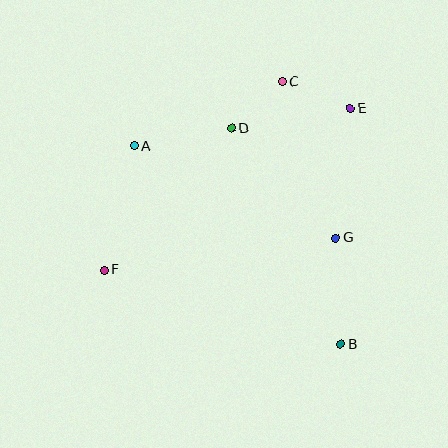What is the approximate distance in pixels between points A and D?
The distance between A and D is approximately 99 pixels.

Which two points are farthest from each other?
Points E and F are farthest from each other.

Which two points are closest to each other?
Points C and D are closest to each other.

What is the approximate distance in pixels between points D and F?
The distance between D and F is approximately 190 pixels.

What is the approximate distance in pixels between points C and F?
The distance between C and F is approximately 259 pixels.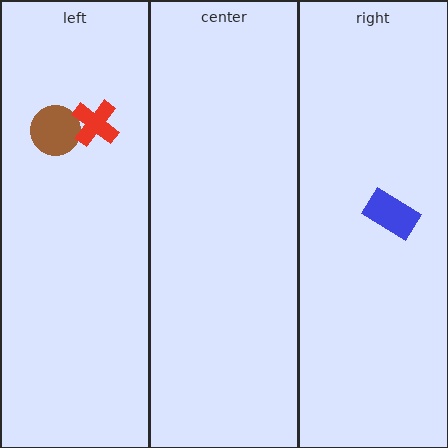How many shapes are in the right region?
1.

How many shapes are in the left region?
2.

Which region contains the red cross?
The left region.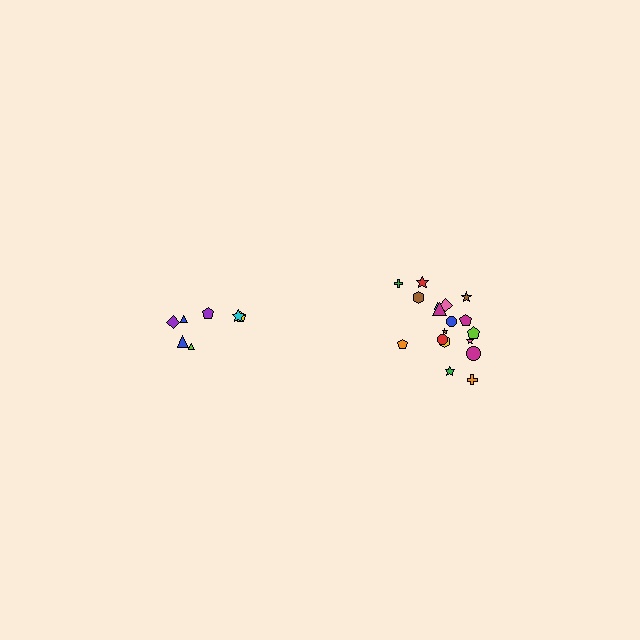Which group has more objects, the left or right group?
The right group.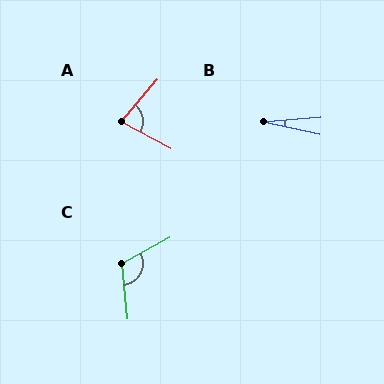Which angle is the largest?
C, at approximately 113 degrees.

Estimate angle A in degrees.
Approximately 78 degrees.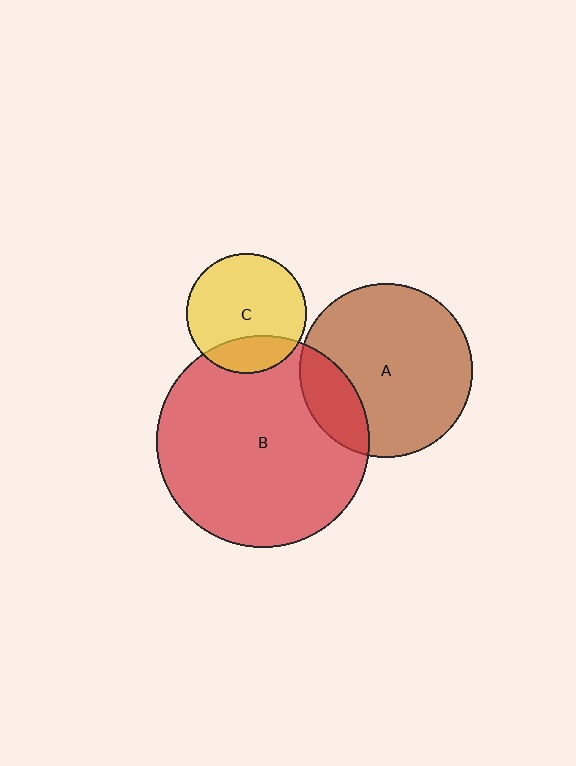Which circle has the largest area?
Circle B (red).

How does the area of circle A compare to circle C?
Approximately 2.1 times.